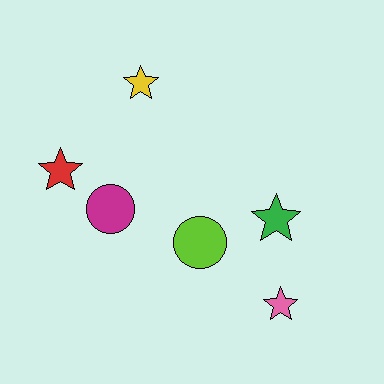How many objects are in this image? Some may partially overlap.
There are 6 objects.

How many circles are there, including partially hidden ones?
There are 2 circles.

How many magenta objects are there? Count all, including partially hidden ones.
There is 1 magenta object.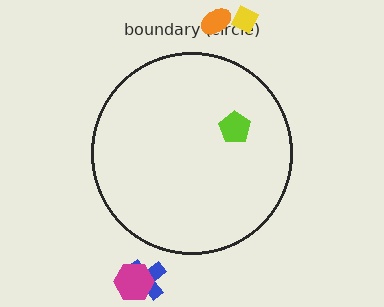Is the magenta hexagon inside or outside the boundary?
Outside.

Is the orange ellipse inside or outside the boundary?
Outside.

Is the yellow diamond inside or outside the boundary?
Outside.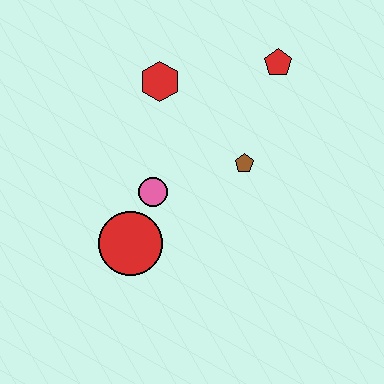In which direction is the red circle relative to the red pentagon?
The red circle is below the red pentagon.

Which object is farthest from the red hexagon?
The red circle is farthest from the red hexagon.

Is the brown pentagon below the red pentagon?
Yes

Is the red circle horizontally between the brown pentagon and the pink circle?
No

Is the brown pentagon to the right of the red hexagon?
Yes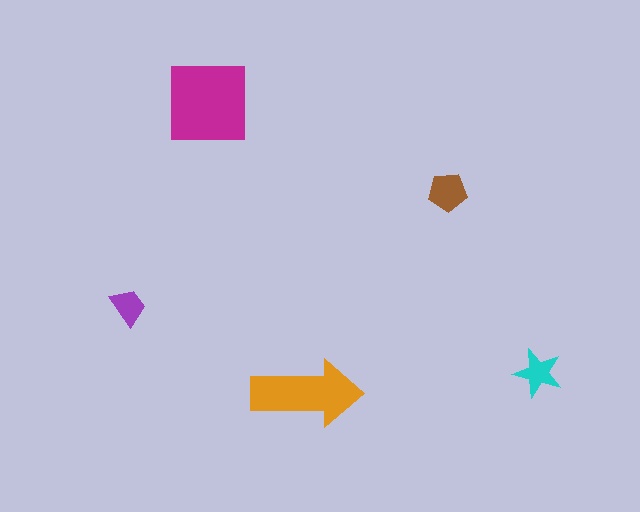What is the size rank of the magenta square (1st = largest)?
1st.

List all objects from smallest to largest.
The purple trapezoid, the cyan star, the brown pentagon, the orange arrow, the magenta square.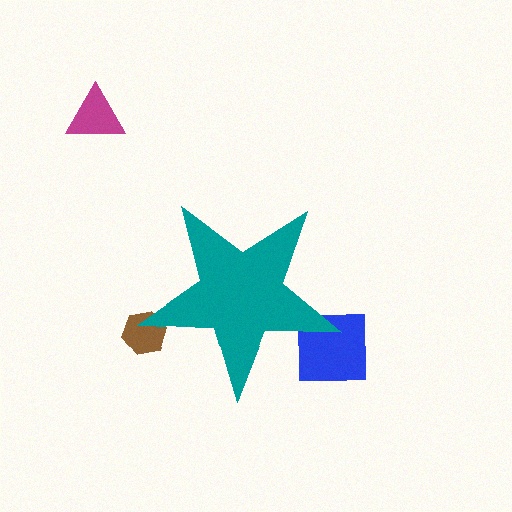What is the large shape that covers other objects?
A teal star.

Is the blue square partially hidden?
Yes, the blue square is partially hidden behind the teal star.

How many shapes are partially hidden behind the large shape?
2 shapes are partially hidden.